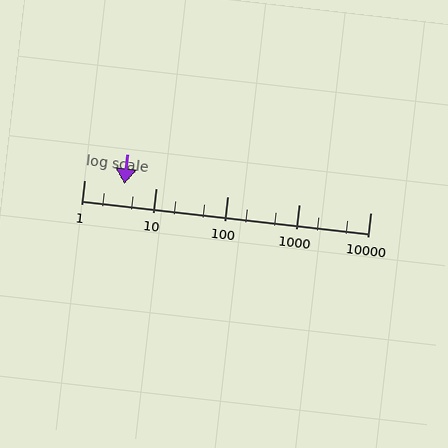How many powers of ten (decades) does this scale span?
The scale spans 4 decades, from 1 to 10000.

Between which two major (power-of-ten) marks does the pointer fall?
The pointer is between 1 and 10.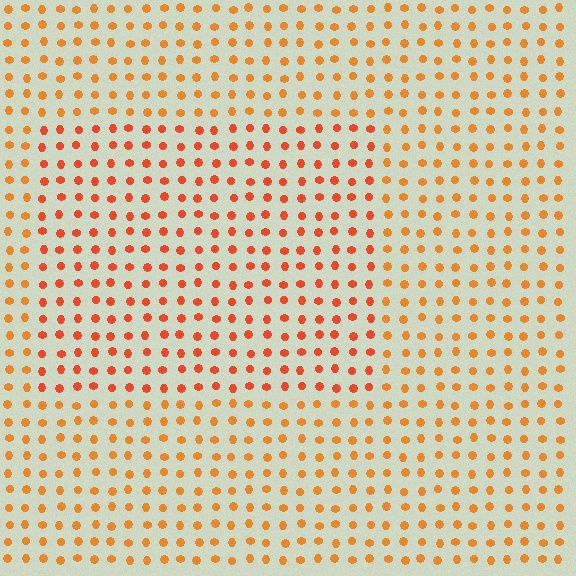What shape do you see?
I see a rectangle.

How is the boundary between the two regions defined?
The boundary is defined purely by a slight shift in hue (about 20 degrees). Spacing, size, and orientation are identical on both sides.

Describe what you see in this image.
The image is filled with small orange elements in a uniform arrangement. A rectangle-shaped region is visible where the elements are tinted to a slightly different hue, forming a subtle color boundary.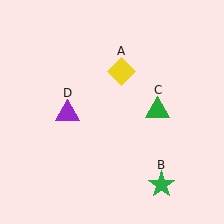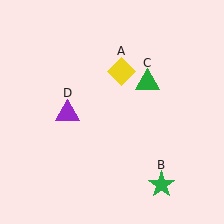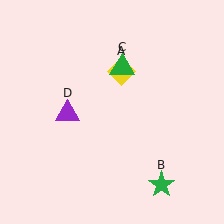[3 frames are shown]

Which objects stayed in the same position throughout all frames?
Yellow diamond (object A) and green star (object B) and purple triangle (object D) remained stationary.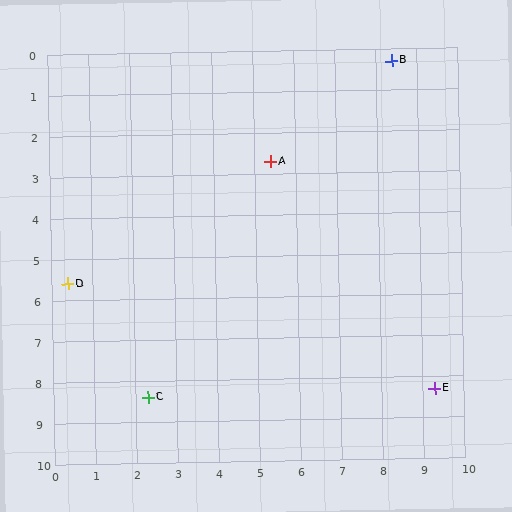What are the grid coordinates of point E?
Point E is at approximately (9.3, 8.3).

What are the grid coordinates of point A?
Point A is at approximately (5.4, 2.7).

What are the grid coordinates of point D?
Point D is at approximately (0.4, 5.6).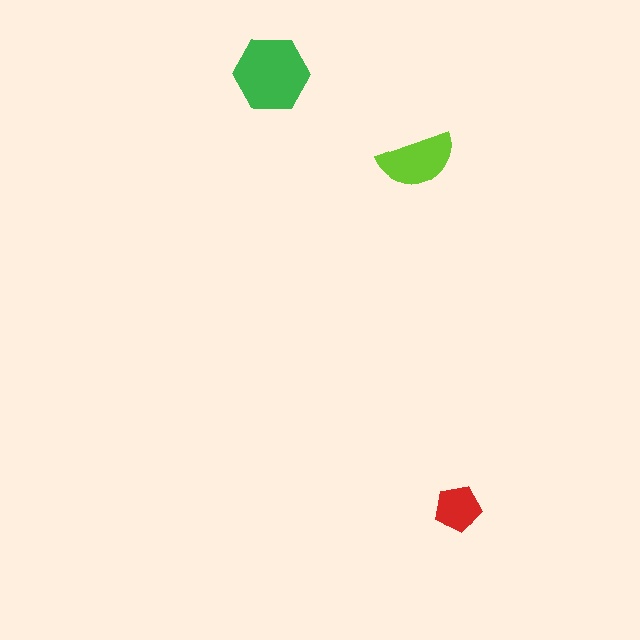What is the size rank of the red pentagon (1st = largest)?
3rd.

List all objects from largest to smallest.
The green hexagon, the lime semicircle, the red pentagon.